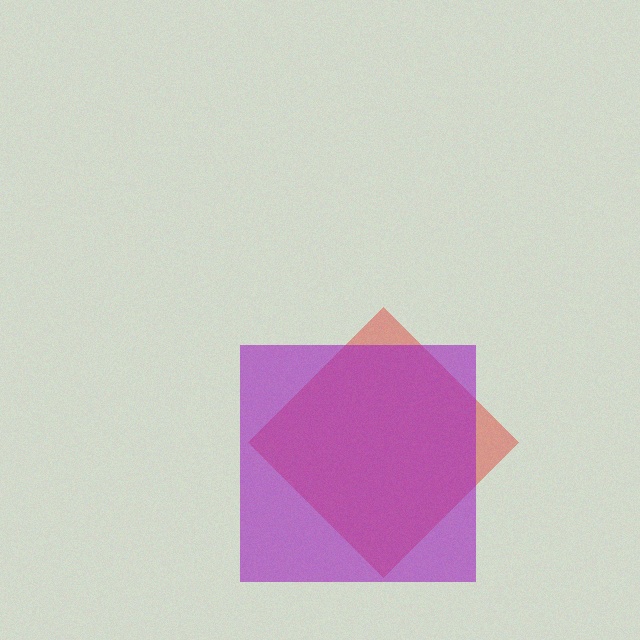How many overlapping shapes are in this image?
There are 2 overlapping shapes in the image.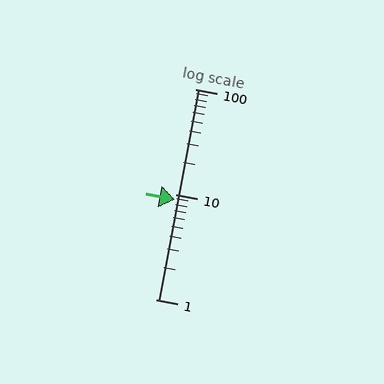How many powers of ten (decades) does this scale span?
The scale spans 2 decades, from 1 to 100.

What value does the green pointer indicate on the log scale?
The pointer indicates approximately 8.8.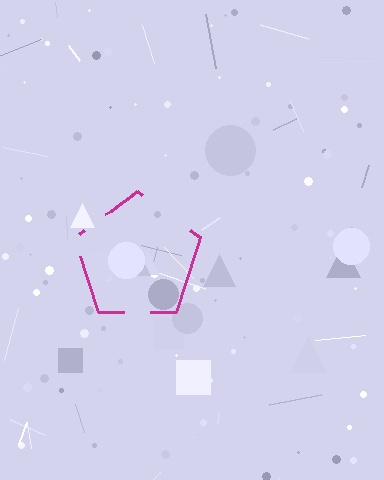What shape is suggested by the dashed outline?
The dashed outline suggests a pentagon.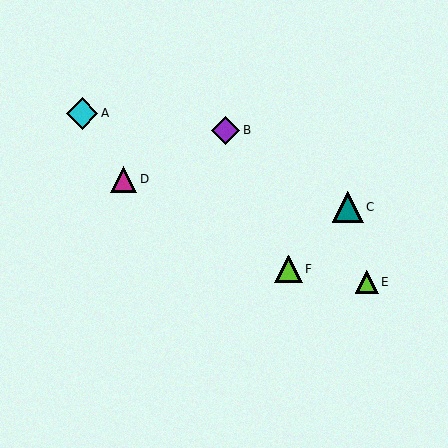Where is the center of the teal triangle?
The center of the teal triangle is at (348, 207).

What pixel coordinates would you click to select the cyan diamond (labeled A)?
Click at (82, 113) to select the cyan diamond A.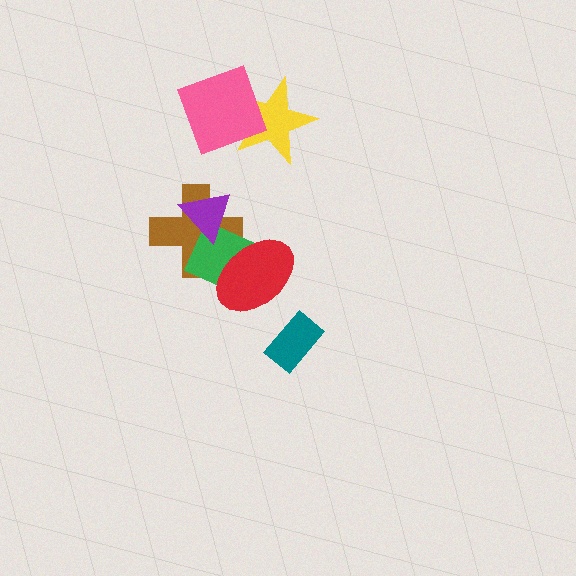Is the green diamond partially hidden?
Yes, it is partially covered by another shape.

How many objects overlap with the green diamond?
3 objects overlap with the green diamond.